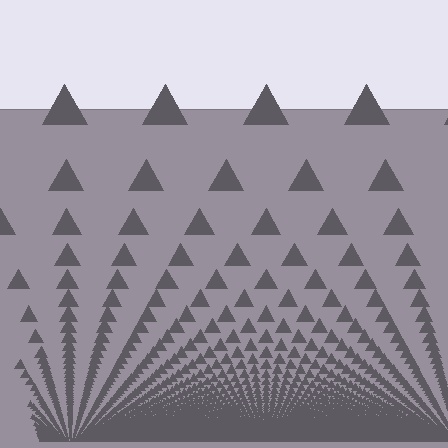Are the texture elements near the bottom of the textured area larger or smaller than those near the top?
Smaller. The gradient is inverted — elements near the bottom are smaller and denser.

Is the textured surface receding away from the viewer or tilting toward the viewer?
The surface appears to tilt toward the viewer. Texture elements get larger and sparser toward the top.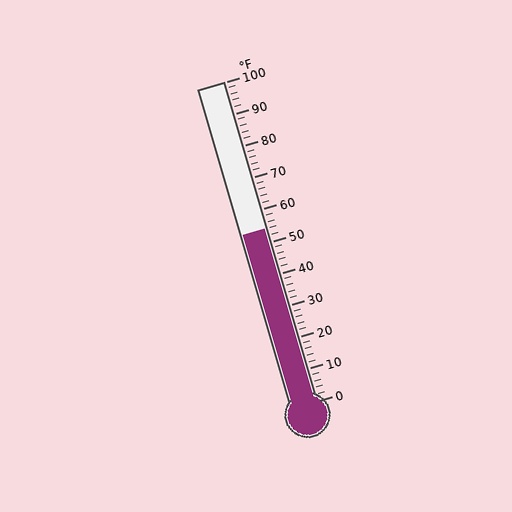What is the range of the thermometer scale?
The thermometer scale ranges from 0°F to 100°F.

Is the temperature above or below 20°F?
The temperature is above 20°F.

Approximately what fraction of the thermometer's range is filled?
The thermometer is filled to approximately 55% of its range.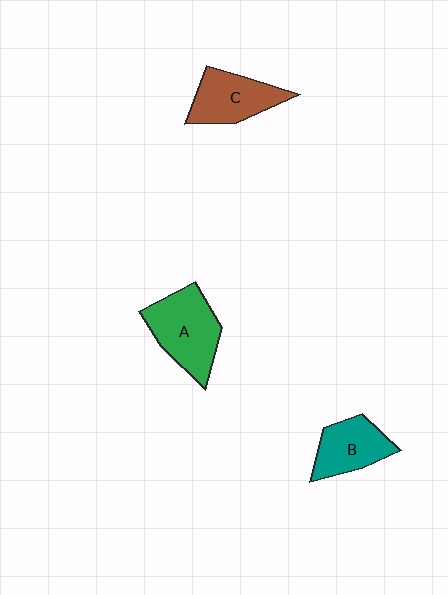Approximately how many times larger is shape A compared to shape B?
Approximately 1.4 times.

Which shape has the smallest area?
Shape B (teal).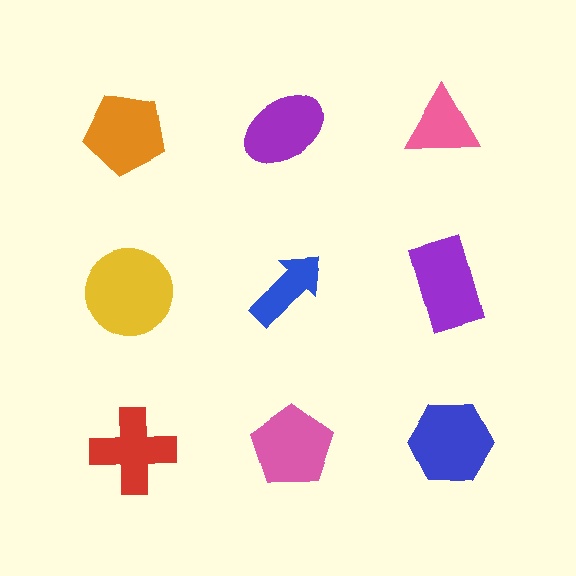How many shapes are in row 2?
3 shapes.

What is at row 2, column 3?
A purple rectangle.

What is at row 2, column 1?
A yellow circle.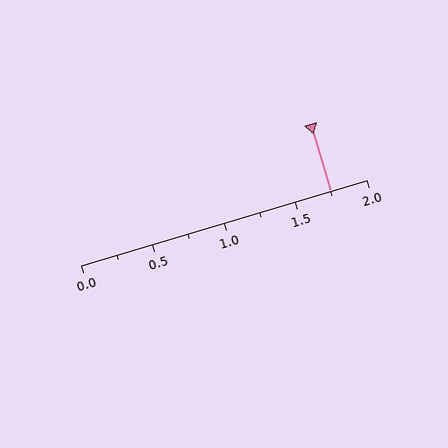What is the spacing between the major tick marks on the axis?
The major ticks are spaced 0.5 apart.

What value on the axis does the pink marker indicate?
The marker indicates approximately 1.75.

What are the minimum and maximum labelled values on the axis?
The axis runs from 0.0 to 2.0.